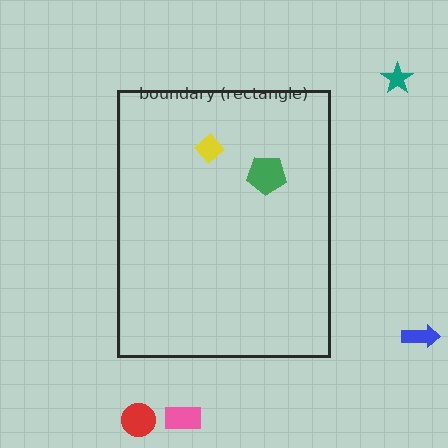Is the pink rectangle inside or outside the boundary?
Outside.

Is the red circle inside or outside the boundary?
Outside.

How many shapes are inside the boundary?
2 inside, 4 outside.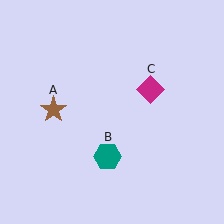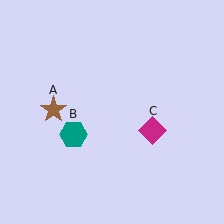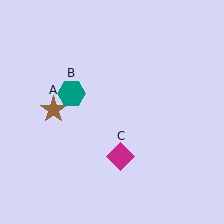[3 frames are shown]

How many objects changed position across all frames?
2 objects changed position: teal hexagon (object B), magenta diamond (object C).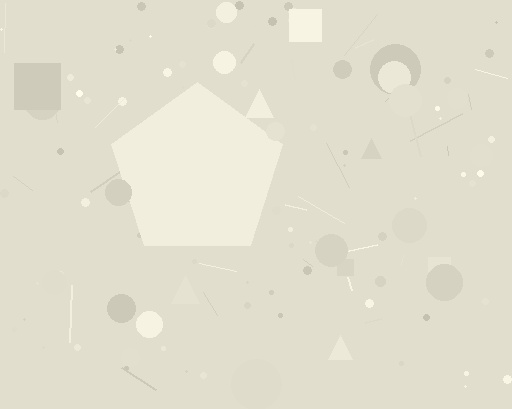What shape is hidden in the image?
A pentagon is hidden in the image.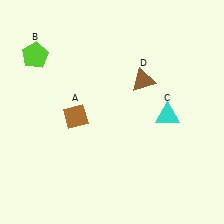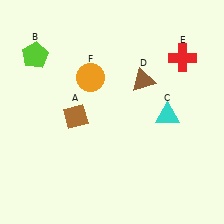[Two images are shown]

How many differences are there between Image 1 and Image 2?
There are 2 differences between the two images.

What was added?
A red cross (E), an orange circle (F) were added in Image 2.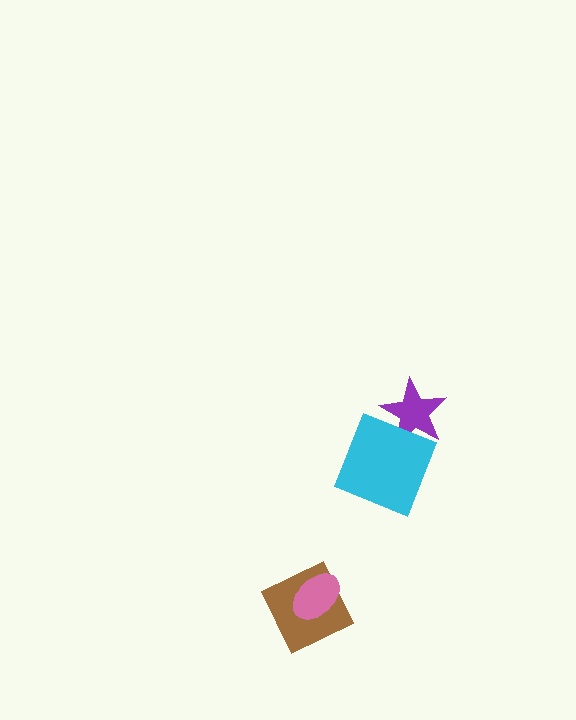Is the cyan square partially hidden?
No, no other shape covers it.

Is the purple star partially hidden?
Yes, it is partially covered by another shape.